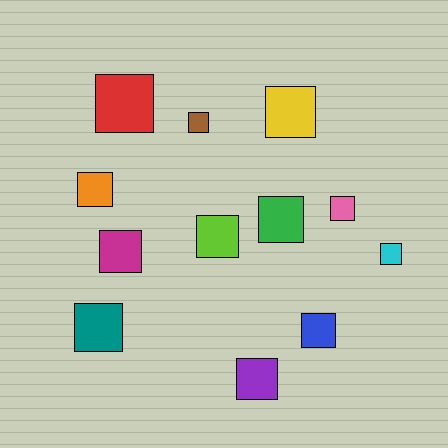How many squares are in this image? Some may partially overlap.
There are 12 squares.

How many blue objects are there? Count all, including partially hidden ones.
There is 1 blue object.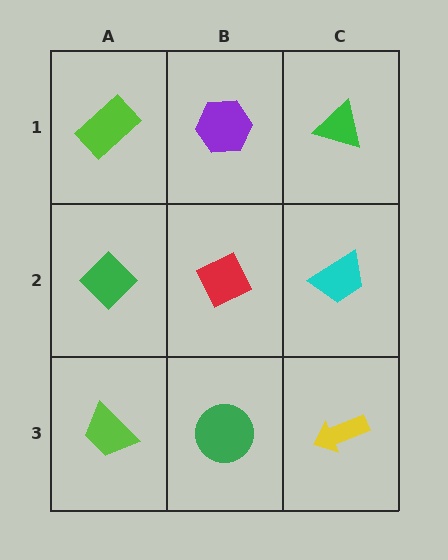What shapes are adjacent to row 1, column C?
A cyan trapezoid (row 2, column C), a purple hexagon (row 1, column B).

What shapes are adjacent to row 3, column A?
A green diamond (row 2, column A), a green circle (row 3, column B).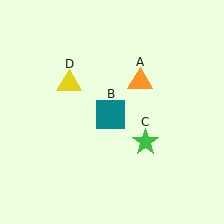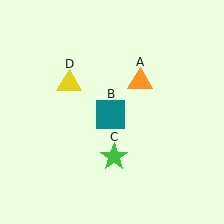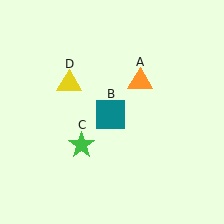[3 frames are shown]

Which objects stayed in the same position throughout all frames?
Orange triangle (object A) and teal square (object B) and yellow triangle (object D) remained stationary.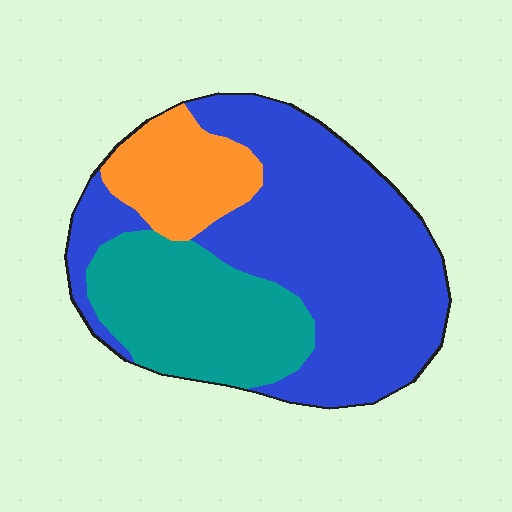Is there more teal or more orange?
Teal.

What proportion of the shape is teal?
Teal takes up between a sixth and a third of the shape.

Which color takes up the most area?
Blue, at roughly 55%.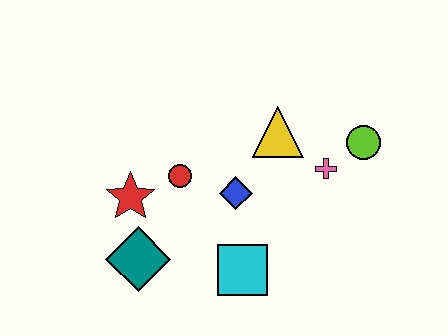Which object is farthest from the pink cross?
The teal diamond is farthest from the pink cross.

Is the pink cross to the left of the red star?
No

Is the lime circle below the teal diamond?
No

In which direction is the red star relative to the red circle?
The red star is to the left of the red circle.